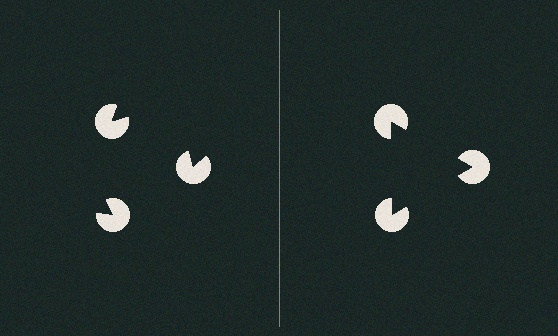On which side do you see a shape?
An illusory triangle appears on the right side. On the left side the wedge cuts are rotated, so no coherent shape forms.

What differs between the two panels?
The pac-man discs are positioned identically on both sides; only the wedge orientations differ. On the right they align to a triangle; on the left they are misaligned.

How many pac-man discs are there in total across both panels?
6 — 3 on each side.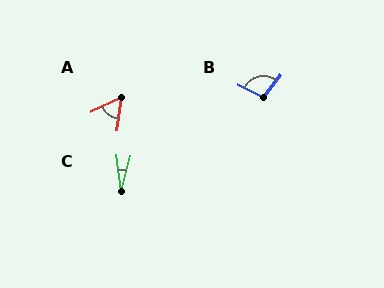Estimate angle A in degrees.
Approximately 56 degrees.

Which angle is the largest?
B, at approximately 101 degrees.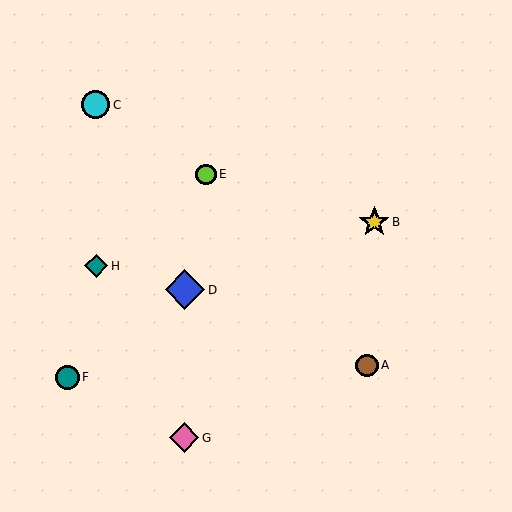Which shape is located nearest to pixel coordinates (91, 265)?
The teal diamond (labeled H) at (96, 266) is nearest to that location.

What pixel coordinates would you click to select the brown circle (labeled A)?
Click at (367, 365) to select the brown circle A.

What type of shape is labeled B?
Shape B is a yellow star.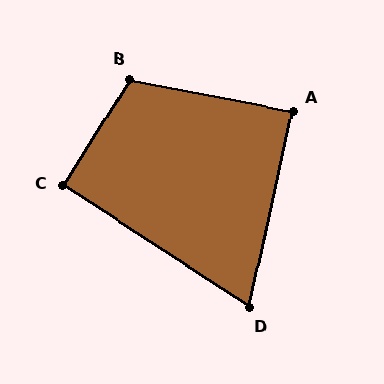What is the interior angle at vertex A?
Approximately 89 degrees (approximately right).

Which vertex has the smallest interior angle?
D, at approximately 69 degrees.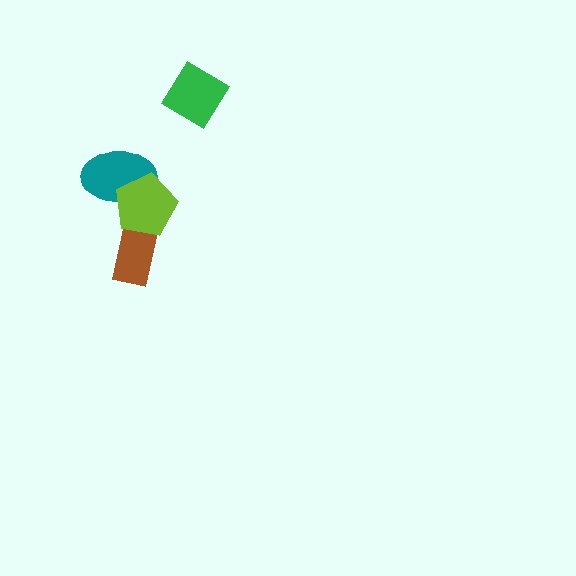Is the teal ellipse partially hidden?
Yes, it is partially covered by another shape.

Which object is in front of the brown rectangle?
The lime pentagon is in front of the brown rectangle.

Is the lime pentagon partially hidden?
No, no other shape covers it.